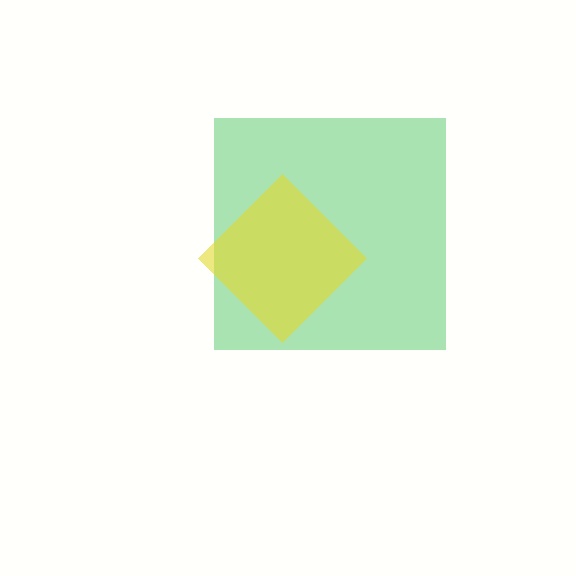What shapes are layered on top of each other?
The layered shapes are: a green square, a yellow diamond.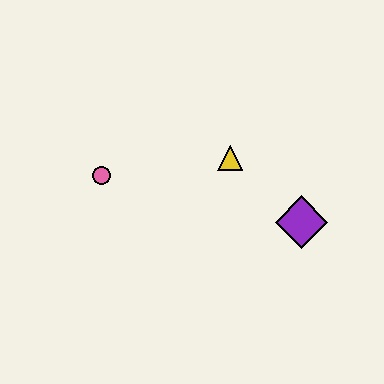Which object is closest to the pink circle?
The yellow triangle is closest to the pink circle.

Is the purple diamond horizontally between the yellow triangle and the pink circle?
No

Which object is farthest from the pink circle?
The purple diamond is farthest from the pink circle.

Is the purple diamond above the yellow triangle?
No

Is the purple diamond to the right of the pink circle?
Yes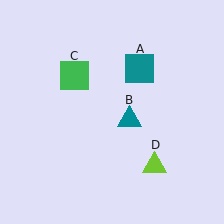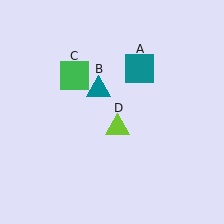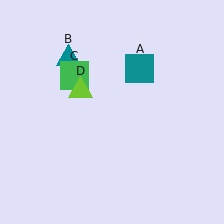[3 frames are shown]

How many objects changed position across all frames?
2 objects changed position: teal triangle (object B), lime triangle (object D).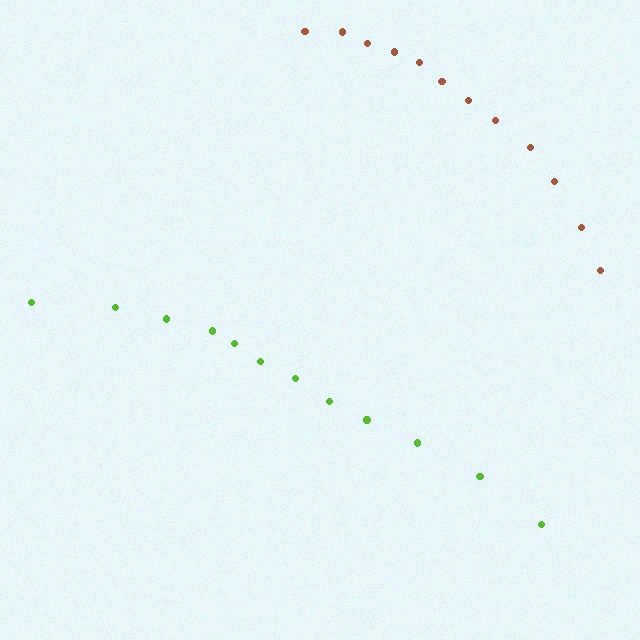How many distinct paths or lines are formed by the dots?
There are 2 distinct paths.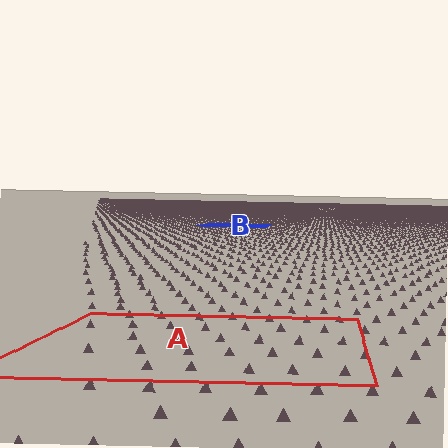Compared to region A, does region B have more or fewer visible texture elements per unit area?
Region B has more texture elements per unit area — they are packed more densely because it is farther away.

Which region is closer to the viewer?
Region A is closer. The texture elements there are larger and more spread out.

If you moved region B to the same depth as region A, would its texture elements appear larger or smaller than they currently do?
They would appear larger. At a closer depth, the same texture elements are projected at a bigger on-screen size.